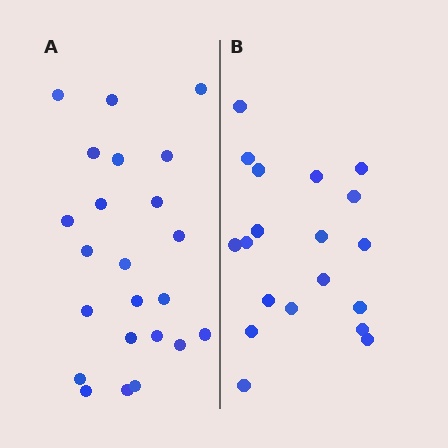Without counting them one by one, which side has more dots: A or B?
Region A (the left region) has more dots.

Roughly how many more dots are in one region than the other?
Region A has about 4 more dots than region B.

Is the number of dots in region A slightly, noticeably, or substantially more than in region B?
Region A has only slightly more — the two regions are fairly close. The ratio is roughly 1.2 to 1.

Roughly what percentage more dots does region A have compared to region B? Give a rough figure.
About 20% more.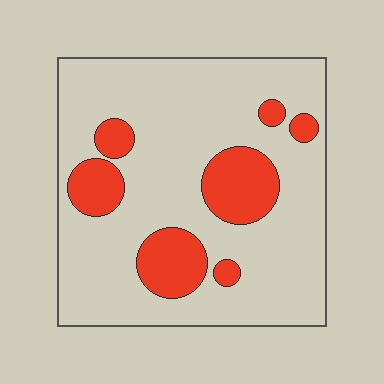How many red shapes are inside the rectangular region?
7.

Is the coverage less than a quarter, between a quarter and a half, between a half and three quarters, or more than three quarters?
Less than a quarter.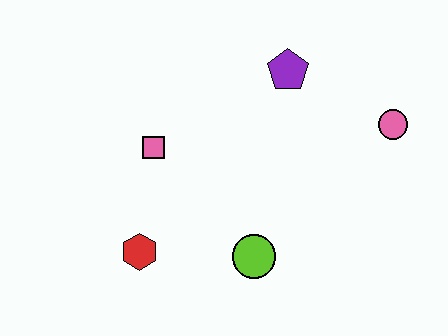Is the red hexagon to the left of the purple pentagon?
Yes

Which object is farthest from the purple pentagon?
The red hexagon is farthest from the purple pentagon.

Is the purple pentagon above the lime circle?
Yes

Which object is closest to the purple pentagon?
The pink circle is closest to the purple pentagon.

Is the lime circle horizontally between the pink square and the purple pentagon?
Yes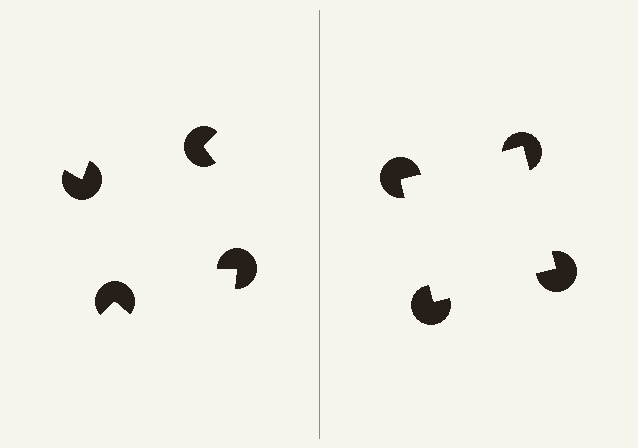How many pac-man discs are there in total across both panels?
8 — 4 on each side.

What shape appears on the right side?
An illusory square.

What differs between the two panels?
The pac-man discs are positioned identically on both sides; only the wedge orientations differ. On the right they align to a square; on the left they are misaligned.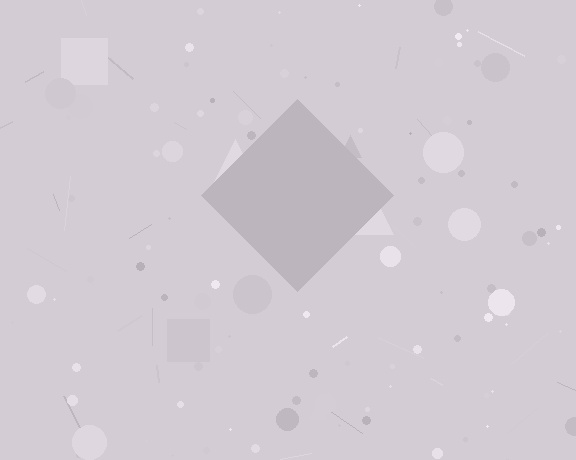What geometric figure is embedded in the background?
A diamond is embedded in the background.